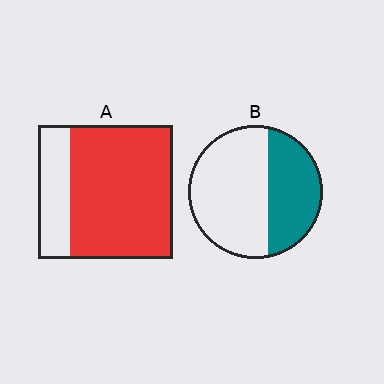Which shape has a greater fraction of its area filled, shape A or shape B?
Shape A.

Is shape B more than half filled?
No.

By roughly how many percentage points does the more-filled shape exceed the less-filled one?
By roughly 40 percentage points (A over B).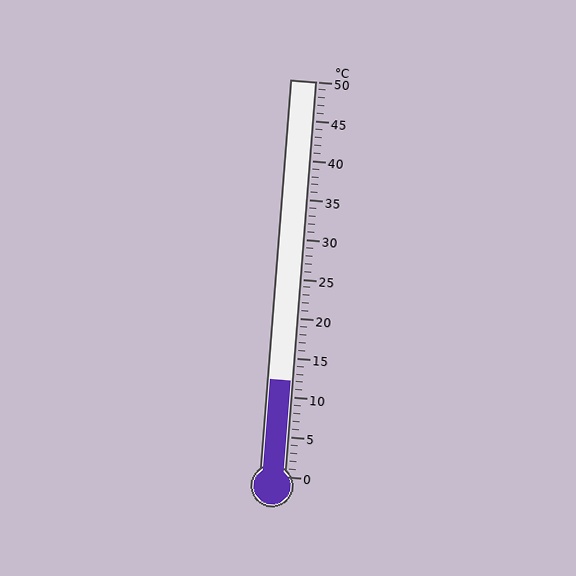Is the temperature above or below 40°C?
The temperature is below 40°C.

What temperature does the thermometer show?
The thermometer shows approximately 12°C.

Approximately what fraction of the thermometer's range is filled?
The thermometer is filled to approximately 25% of its range.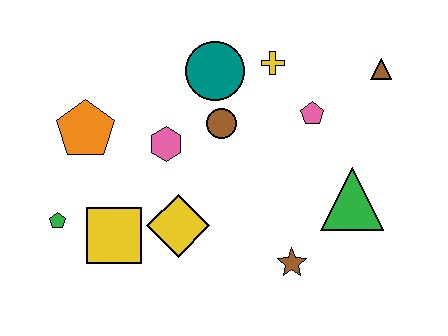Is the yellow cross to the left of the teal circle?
No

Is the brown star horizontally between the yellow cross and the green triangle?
Yes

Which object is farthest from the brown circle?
The green pentagon is farthest from the brown circle.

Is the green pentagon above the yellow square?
Yes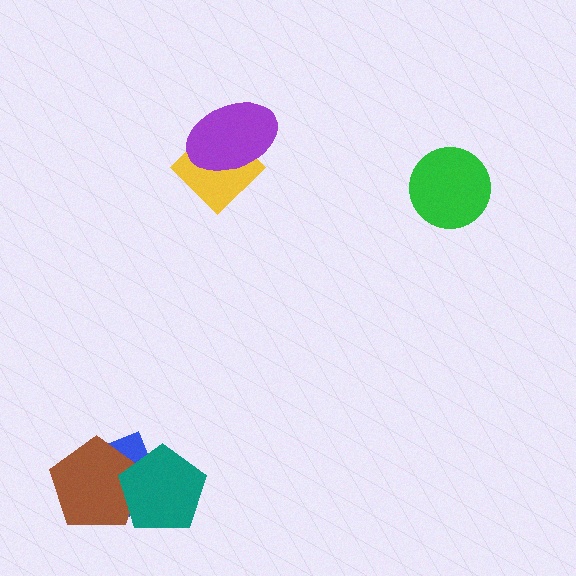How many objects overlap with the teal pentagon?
2 objects overlap with the teal pentagon.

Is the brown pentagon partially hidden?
Yes, it is partially covered by another shape.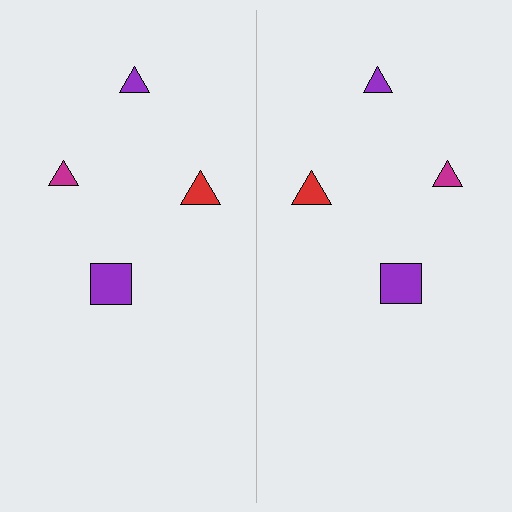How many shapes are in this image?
There are 8 shapes in this image.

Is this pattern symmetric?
Yes, this pattern has bilateral (reflection) symmetry.